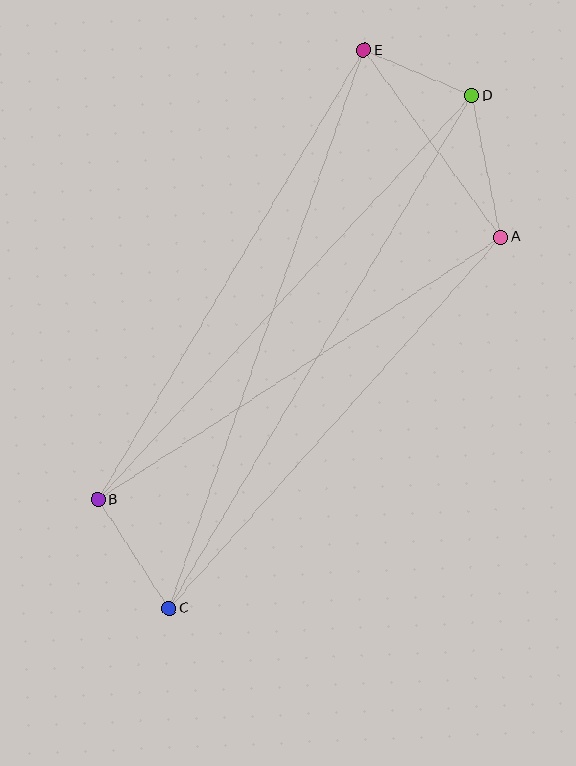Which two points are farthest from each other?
Points C and D are farthest from each other.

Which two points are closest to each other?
Points D and E are closest to each other.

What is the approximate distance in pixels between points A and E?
The distance between A and E is approximately 232 pixels.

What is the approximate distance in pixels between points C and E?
The distance between C and E is approximately 591 pixels.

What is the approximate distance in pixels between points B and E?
The distance between B and E is approximately 522 pixels.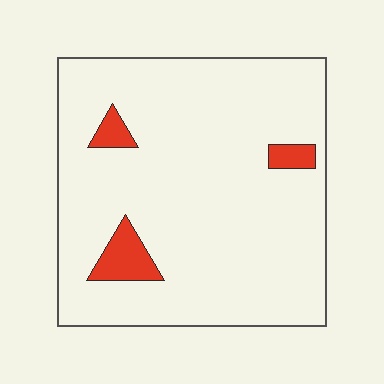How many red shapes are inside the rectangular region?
3.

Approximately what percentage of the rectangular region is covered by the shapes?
Approximately 5%.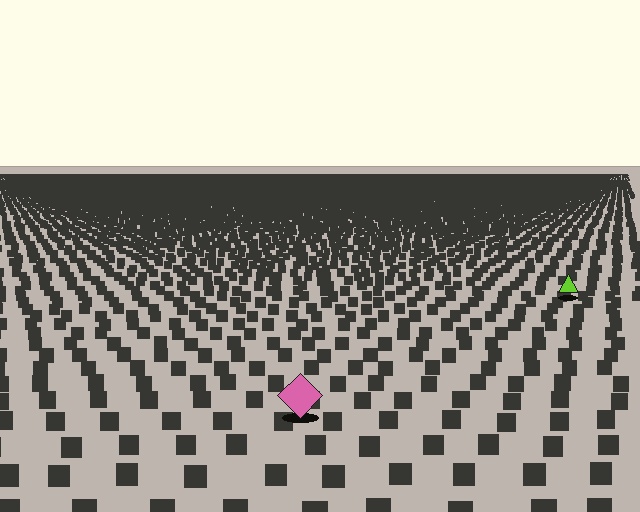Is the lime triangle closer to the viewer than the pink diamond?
No. The pink diamond is closer — you can tell from the texture gradient: the ground texture is coarser near it.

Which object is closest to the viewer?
The pink diamond is closest. The texture marks near it are larger and more spread out.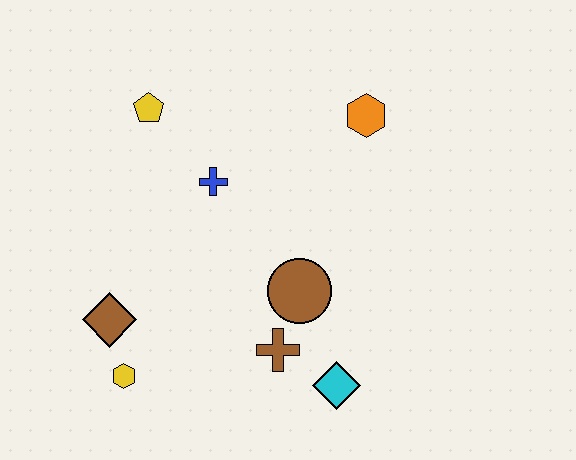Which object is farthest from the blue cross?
The cyan diamond is farthest from the blue cross.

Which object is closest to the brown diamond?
The yellow hexagon is closest to the brown diamond.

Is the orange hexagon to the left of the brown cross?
No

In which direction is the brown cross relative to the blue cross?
The brown cross is below the blue cross.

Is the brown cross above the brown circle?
No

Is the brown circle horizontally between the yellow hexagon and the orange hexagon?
Yes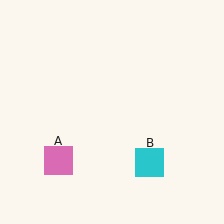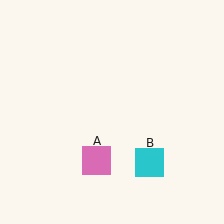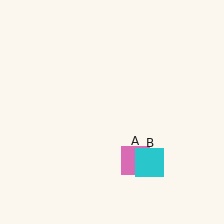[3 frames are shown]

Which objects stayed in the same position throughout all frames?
Cyan square (object B) remained stationary.